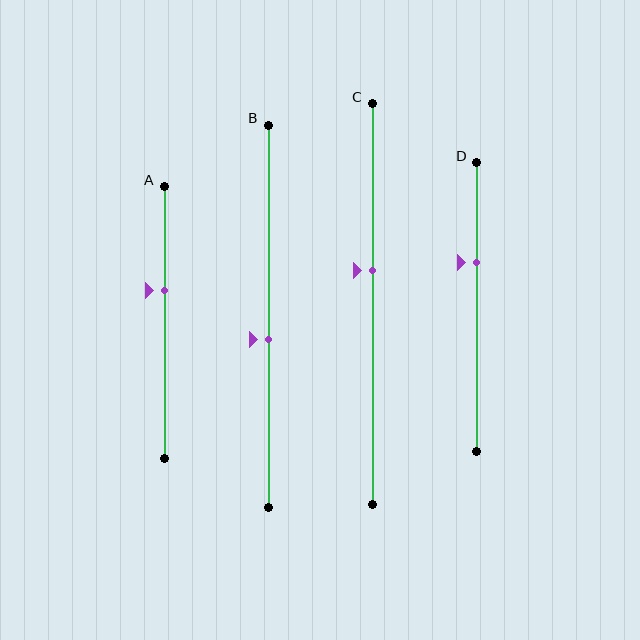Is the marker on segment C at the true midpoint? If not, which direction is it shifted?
No, the marker on segment C is shifted upward by about 8% of the segment length.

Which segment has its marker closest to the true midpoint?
Segment B has its marker closest to the true midpoint.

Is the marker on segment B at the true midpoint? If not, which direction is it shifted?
No, the marker on segment B is shifted downward by about 6% of the segment length.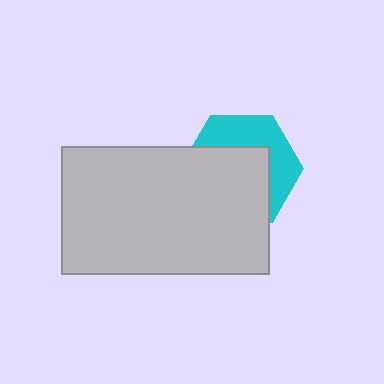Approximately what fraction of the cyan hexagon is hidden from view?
Roughly 60% of the cyan hexagon is hidden behind the light gray rectangle.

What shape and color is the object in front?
The object in front is a light gray rectangle.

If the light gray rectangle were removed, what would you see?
You would see the complete cyan hexagon.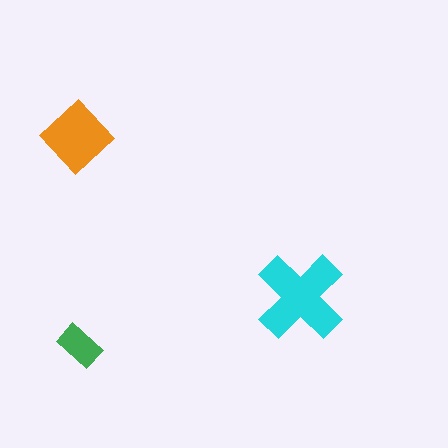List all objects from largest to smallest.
The cyan cross, the orange diamond, the green rectangle.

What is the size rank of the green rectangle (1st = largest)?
3rd.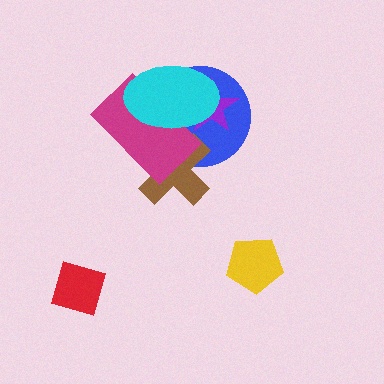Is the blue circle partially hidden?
Yes, it is partially covered by another shape.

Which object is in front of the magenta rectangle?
The cyan ellipse is in front of the magenta rectangle.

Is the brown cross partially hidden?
Yes, it is partially covered by another shape.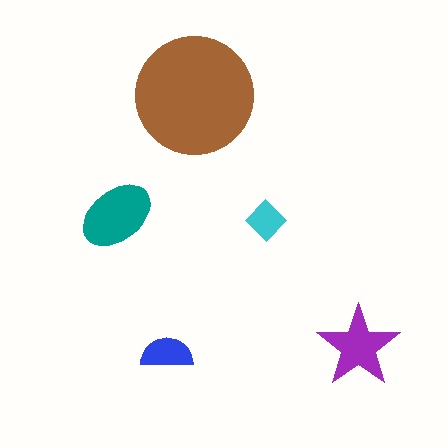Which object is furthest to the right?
The purple star is rightmost.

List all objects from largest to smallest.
The brown circle, the teal ellipse, the purple star, the blue semicircle, the cyan diamond.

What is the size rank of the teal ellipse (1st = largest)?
2nd.